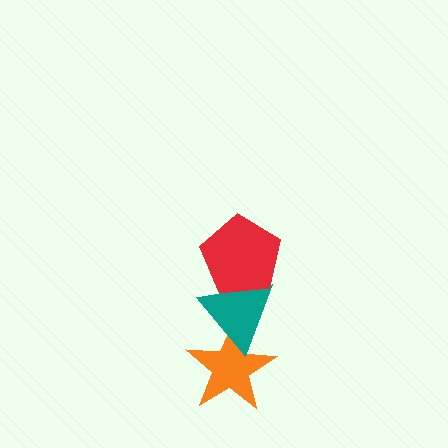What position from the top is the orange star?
The orange star is 3rd from the top.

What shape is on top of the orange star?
The teal triangle is on top of the orange star.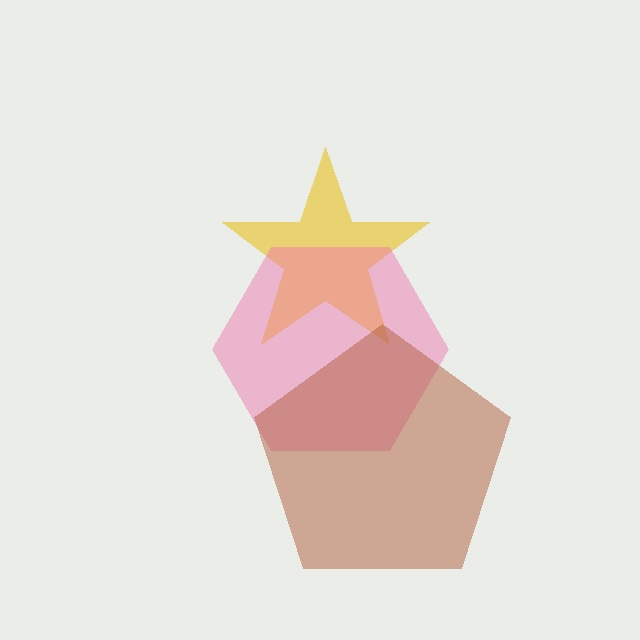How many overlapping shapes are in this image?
There are 3 overlapping shapes in the image.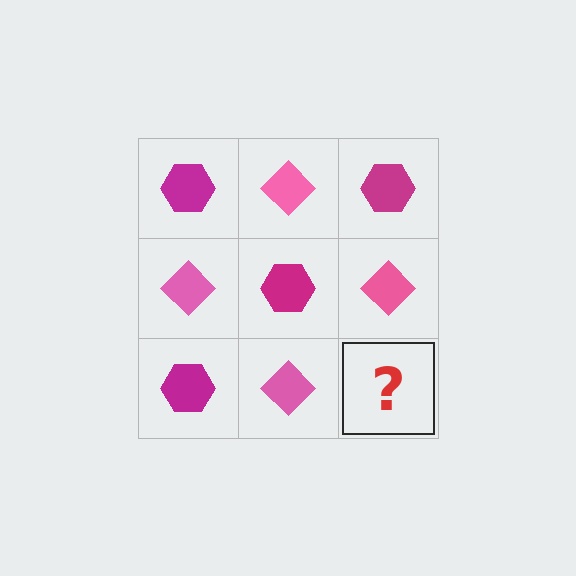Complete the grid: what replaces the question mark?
The question mark should be replaced with a magenta hexagon.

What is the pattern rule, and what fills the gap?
The rule is that it alternates magenta hexagon and pink diamond in a checkerboard pattern. The gap should be filled with a magenta hexagon.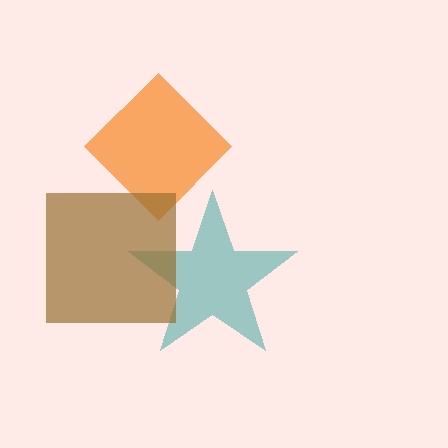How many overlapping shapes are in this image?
There are 3 overlapping shapes in the image.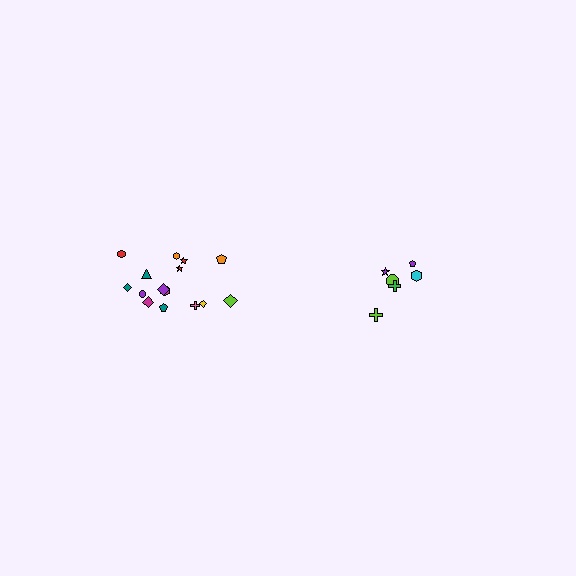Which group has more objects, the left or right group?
The left group.